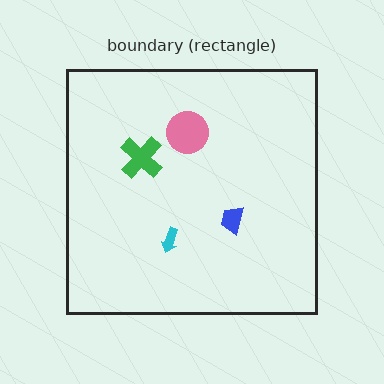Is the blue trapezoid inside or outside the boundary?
Inside.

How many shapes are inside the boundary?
4 inside, 0 outside.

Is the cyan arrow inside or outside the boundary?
Inside.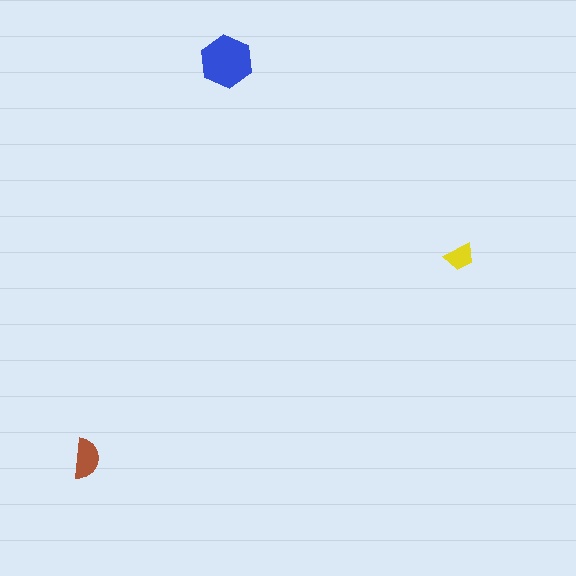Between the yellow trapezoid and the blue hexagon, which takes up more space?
The blue hexagon.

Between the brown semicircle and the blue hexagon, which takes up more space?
The blue hexagon.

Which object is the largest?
The blue hexagon.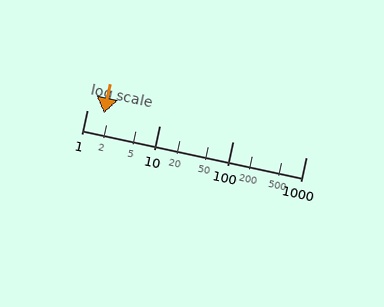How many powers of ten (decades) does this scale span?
The scale spans 3 decades, from 1 to 1000.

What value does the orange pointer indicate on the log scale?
The pointer indicates approximately 1.7.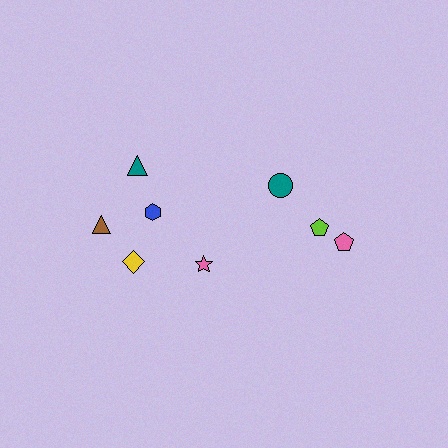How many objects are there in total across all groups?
There are 8 objects.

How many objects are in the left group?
There are 5 objects.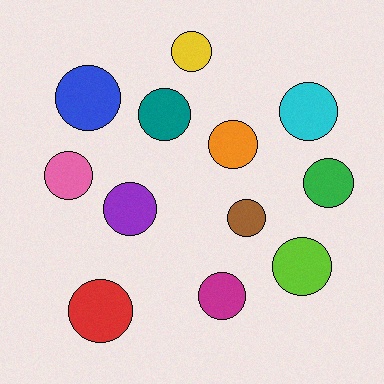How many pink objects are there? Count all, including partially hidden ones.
There is 1 pink object.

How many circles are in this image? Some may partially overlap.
There are 12 circles.